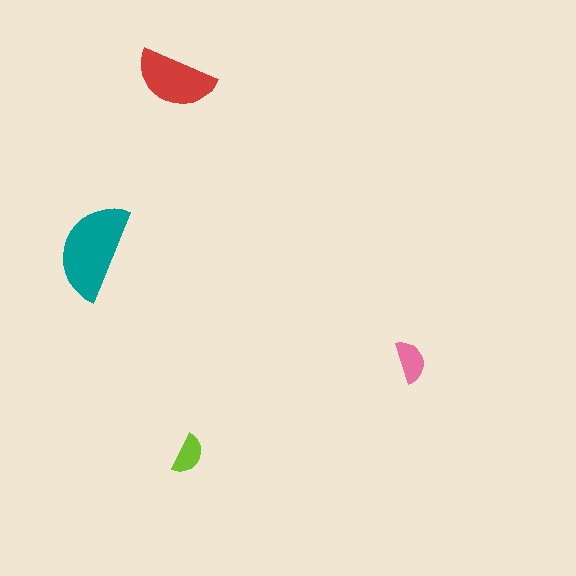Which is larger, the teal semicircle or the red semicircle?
The teal one.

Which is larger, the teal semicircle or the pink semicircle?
The teal one.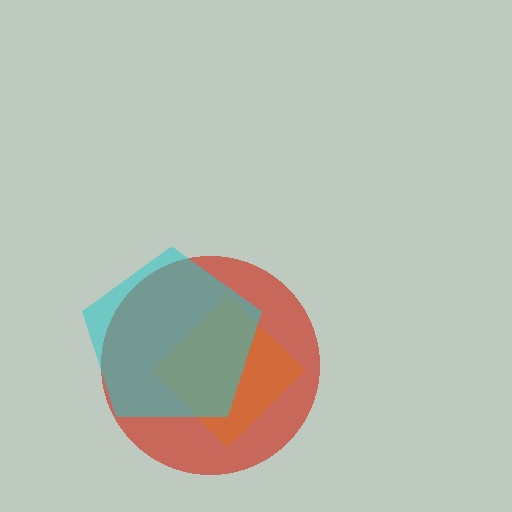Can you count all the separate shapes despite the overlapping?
Yes, there are 3 separate shapes.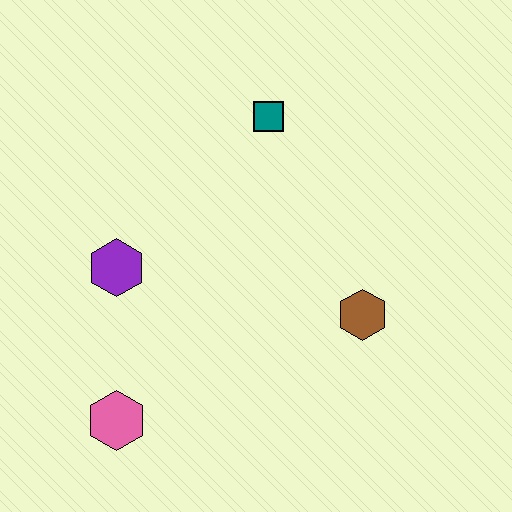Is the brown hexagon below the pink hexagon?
No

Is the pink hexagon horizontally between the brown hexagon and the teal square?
No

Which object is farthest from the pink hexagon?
The teal square is farthest from the pink hexagon.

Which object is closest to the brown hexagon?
The teal square is closest to the brown hexagon.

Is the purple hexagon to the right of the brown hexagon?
No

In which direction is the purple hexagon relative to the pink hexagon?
The purple hexagon is above the pink hexagon.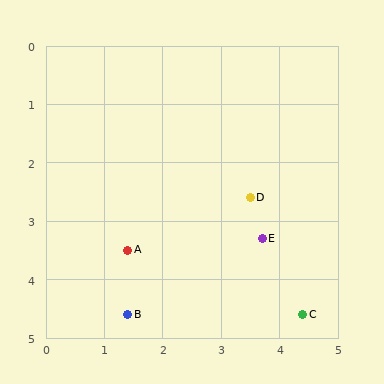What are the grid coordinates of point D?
Point D is at approximately (3.5, 2.6).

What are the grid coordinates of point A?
Point A is at approximately (1.4, 3.5).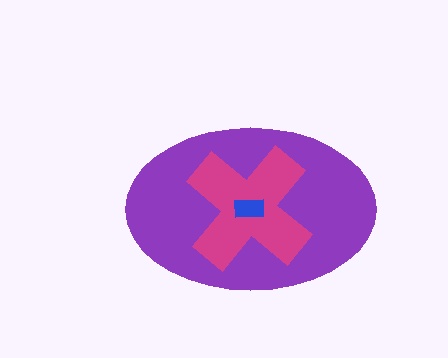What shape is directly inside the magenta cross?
The blue rectangle.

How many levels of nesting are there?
3.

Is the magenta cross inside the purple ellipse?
Yes.